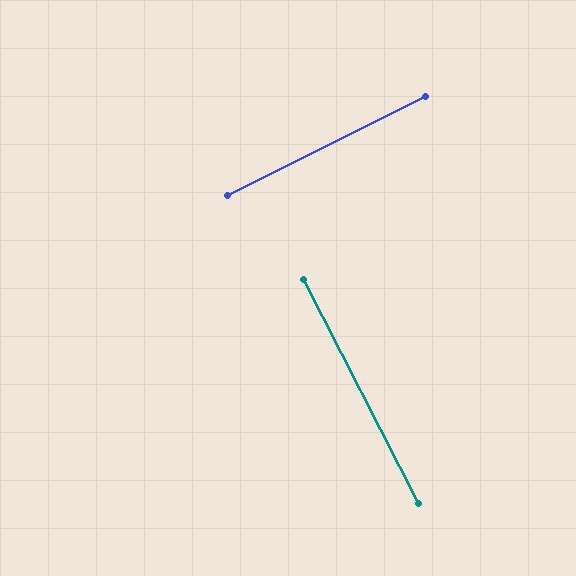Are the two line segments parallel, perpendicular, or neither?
Perpendicular — they meet at approximately 89°.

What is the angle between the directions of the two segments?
Approximately 89 degrees.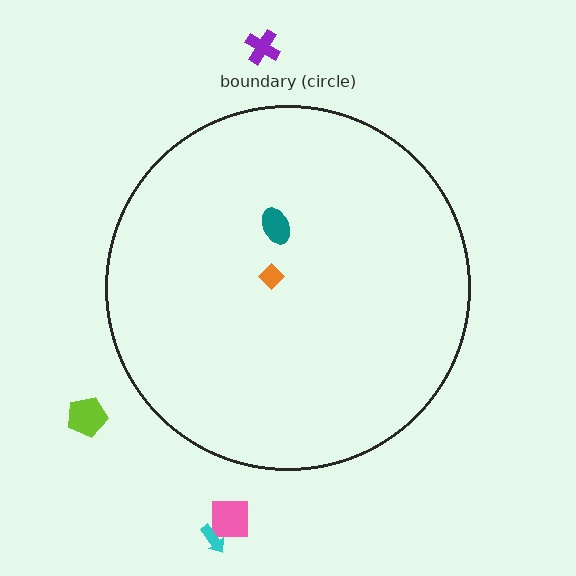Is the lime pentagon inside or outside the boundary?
Outside.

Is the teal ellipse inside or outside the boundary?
Inside.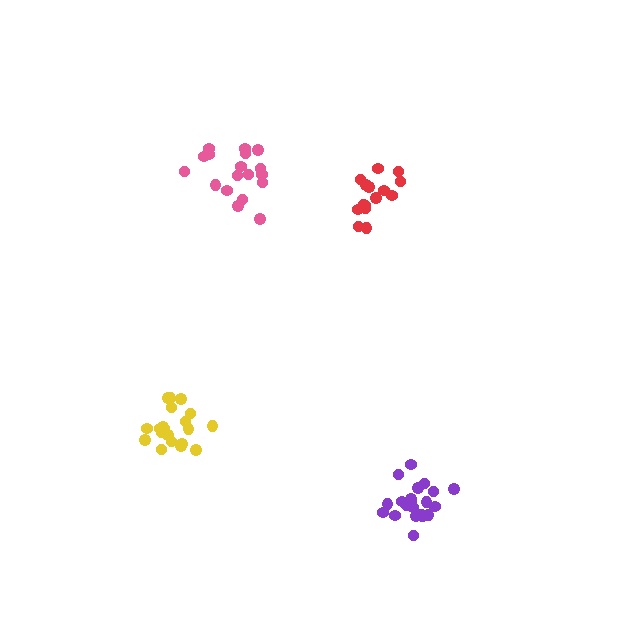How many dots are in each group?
Group 1: 21 dots, Group 2: 15 dots, Group 3: 18 dots, Group 4: 20 dots (74 total).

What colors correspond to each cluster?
The clusters are colored: purple, red, pink, yellow.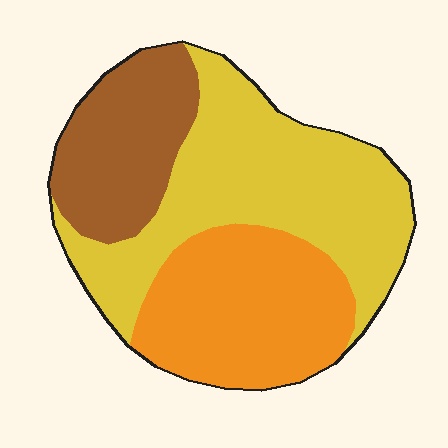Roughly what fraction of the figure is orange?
Orange covers 32% of the figure.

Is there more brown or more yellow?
Yellow.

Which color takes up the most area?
Yellow, at roughly 45%.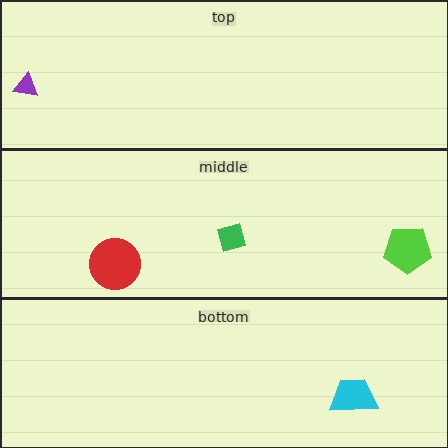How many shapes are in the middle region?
3.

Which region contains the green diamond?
The middle region.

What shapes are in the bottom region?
The cyan trapezoid.